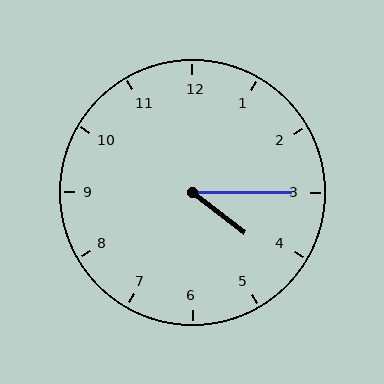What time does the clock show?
4:15.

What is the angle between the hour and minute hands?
Approximately 38 degrees.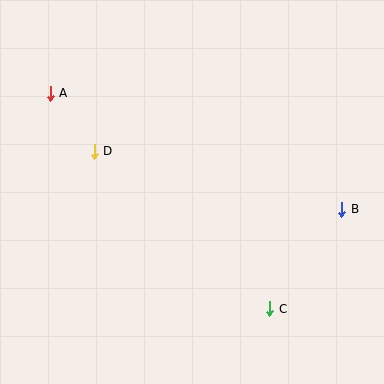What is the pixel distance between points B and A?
The distance between B and A is 314 pixels.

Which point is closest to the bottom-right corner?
Point C is closest to the bottom-right corner.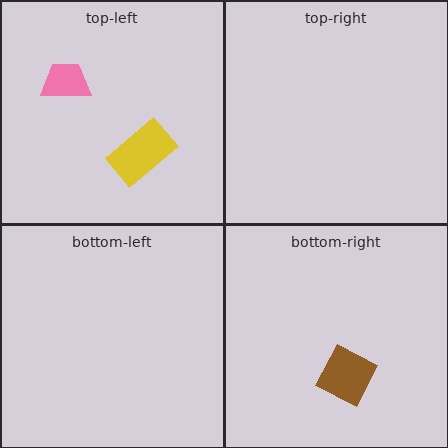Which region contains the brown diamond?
The bottom-right region.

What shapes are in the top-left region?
The yellow rectangle, the pink trapezoid.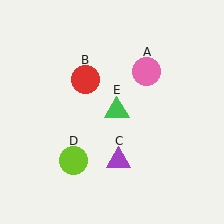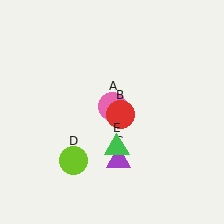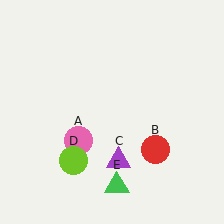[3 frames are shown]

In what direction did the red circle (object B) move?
The red circle (object B) moved down and to the right.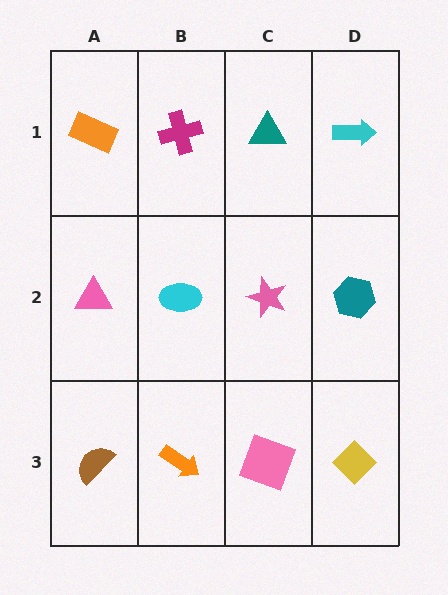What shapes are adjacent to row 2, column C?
A teal triangle (row 1, column C), a pink square (row 3, column C), a cyan ellipse (row 2, column B), a teal hexagon (row 2, column D).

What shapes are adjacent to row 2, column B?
A magenta cross (row 1, column B), an orange arrow (row 3, column B), a pink triangle (row 2, column A), a pink star (row 2, column C).